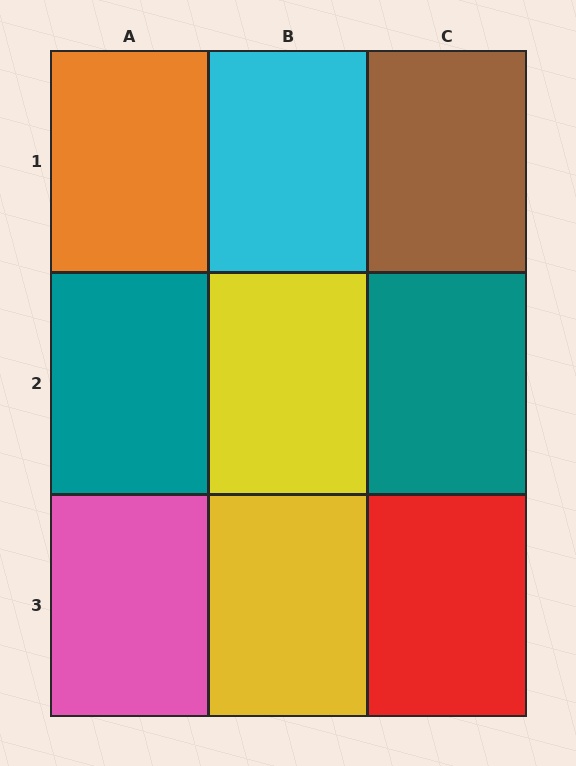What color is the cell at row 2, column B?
Yellow.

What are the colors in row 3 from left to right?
Pink, yellow, red.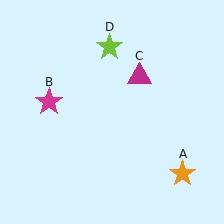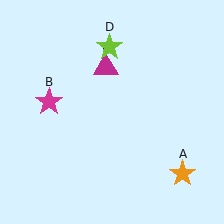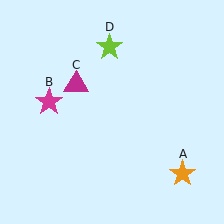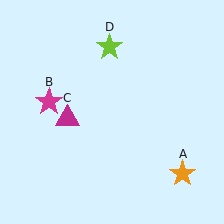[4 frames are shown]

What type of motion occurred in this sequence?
The magenta triangle (object C) rotated counterclockwise around the center of the scene.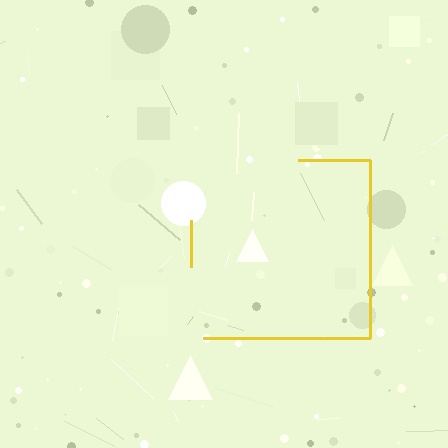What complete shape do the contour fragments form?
The contour fragments form a square.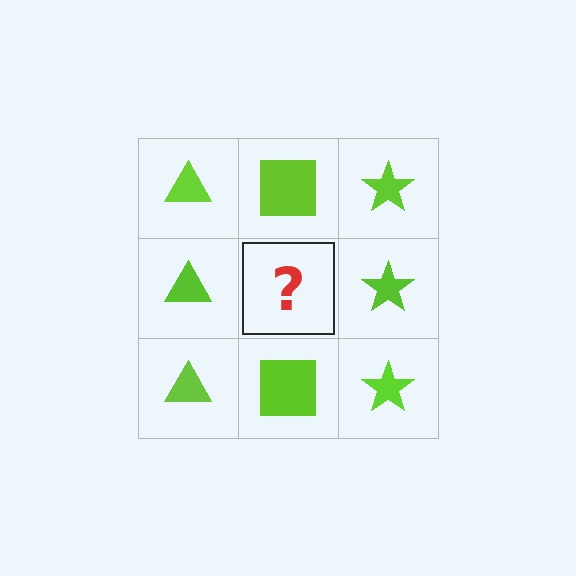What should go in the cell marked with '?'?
The missing cell should contain a lime square.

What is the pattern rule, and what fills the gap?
The rule is that each column has a consistent shape. The gap should be filled with a lime square.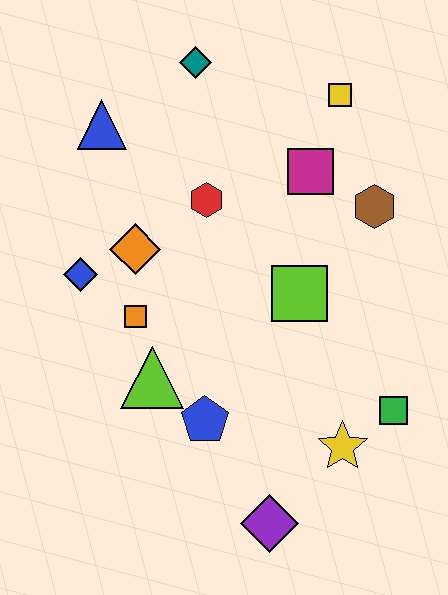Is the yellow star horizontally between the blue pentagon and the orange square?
No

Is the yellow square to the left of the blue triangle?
No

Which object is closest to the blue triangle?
The teal diamond is closest to the blue triangle.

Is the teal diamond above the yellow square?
Yes